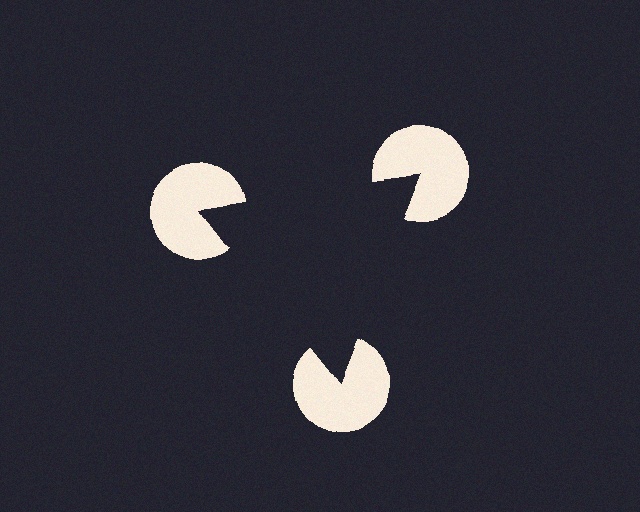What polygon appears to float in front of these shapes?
An illusory triangle — its edges are inferred from the aligned wedge cuts in the pac-man discs, not physically drawn.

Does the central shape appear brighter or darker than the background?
It typically appears slightly darker than the background, even though no actual brightness change is drawn.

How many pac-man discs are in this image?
There are 3 — one at each vertex of the illusory triangle.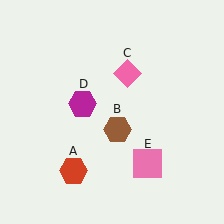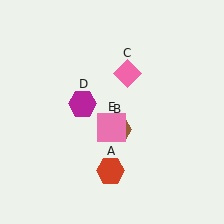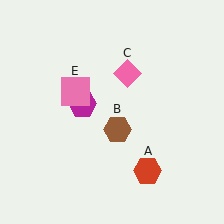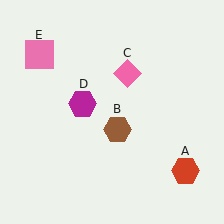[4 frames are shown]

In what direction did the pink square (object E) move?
The pink square (object E) moved up and to the left.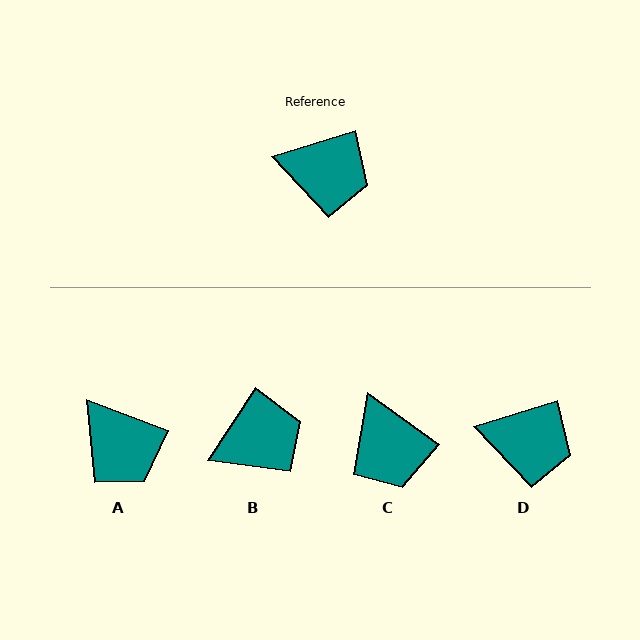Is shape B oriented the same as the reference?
No, it is off by about 39 degrees.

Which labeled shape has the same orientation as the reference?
D.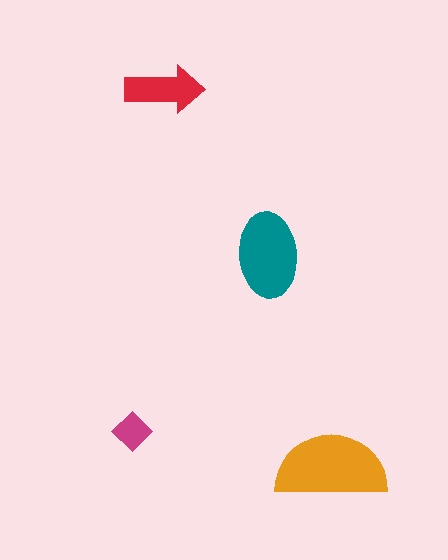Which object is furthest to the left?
The magenta diamond is leftmost.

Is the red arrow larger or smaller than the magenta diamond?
Larger.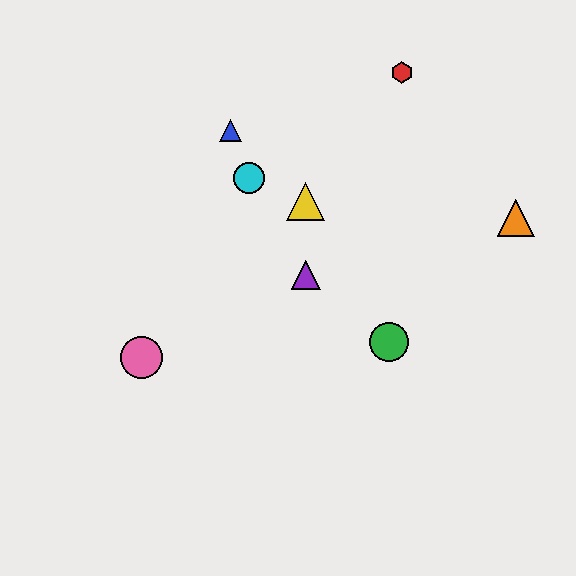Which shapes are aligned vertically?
The yellow triangle, the purple triangle are aligned vertically.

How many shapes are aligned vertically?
2 shapes (the yellow triangle, the purple triangle) are aligned vertically.